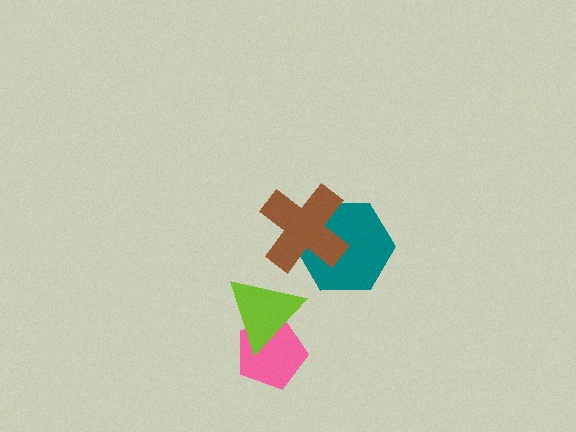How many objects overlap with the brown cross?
1 object overlaps with the brown cross.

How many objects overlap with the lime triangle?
1 object overlaps with the lime triangle.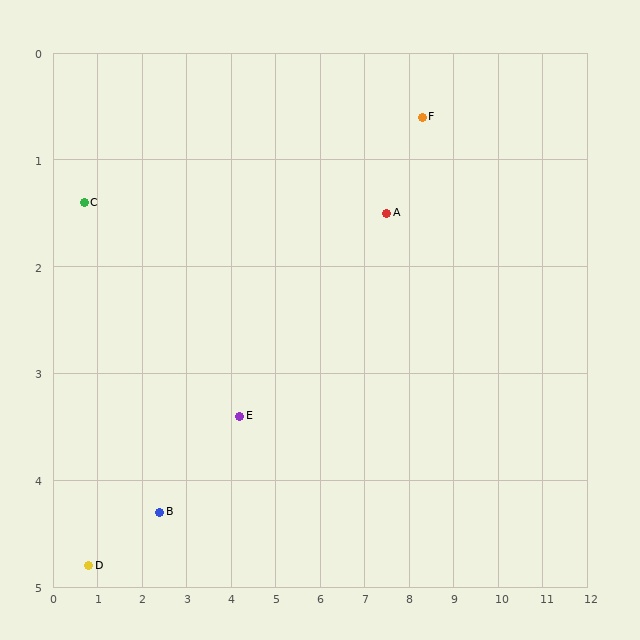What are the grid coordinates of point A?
Point A is at approximately (7.5, 1.5).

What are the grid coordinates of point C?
Point C is at approximately (0.7, 1.4).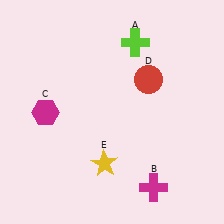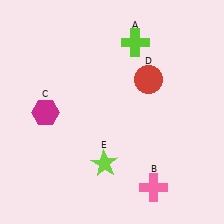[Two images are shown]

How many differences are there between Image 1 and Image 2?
There are 2 differences between the two images.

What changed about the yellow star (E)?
In Image 1, E is yellow. In Image 2, it changed to lime.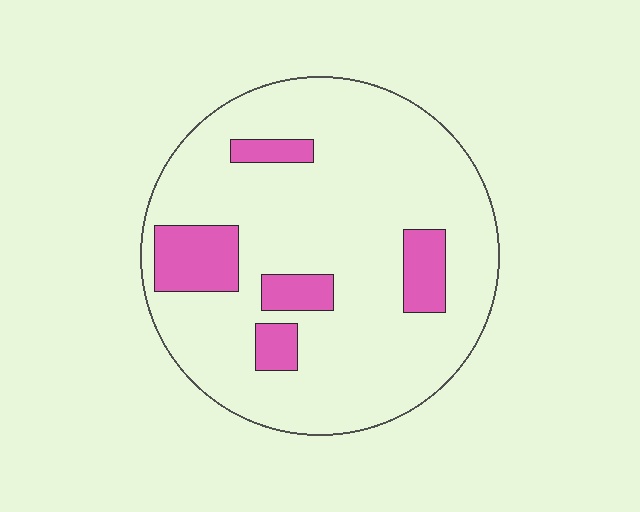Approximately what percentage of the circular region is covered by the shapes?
Approximately 15%.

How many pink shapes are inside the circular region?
5.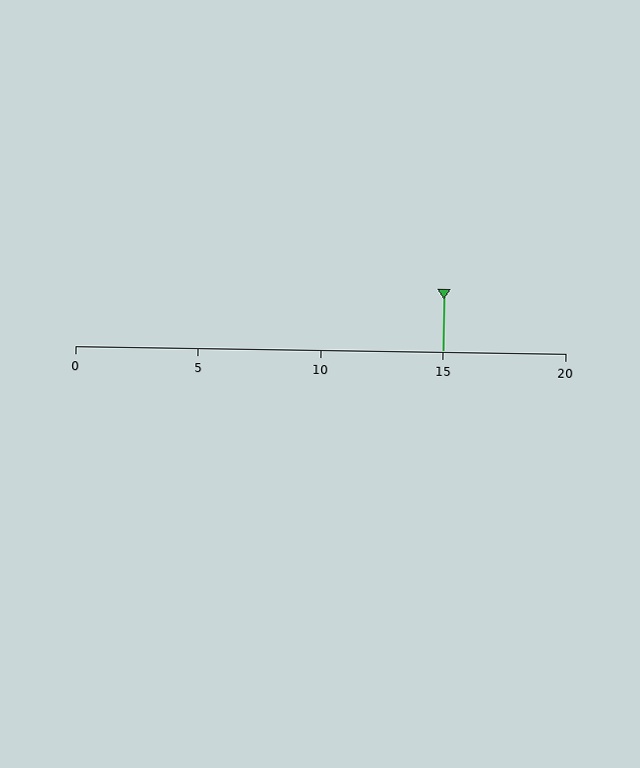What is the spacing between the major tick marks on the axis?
The major ticks are spaced 5 apart.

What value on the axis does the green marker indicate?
The marker indicates approximately 15.